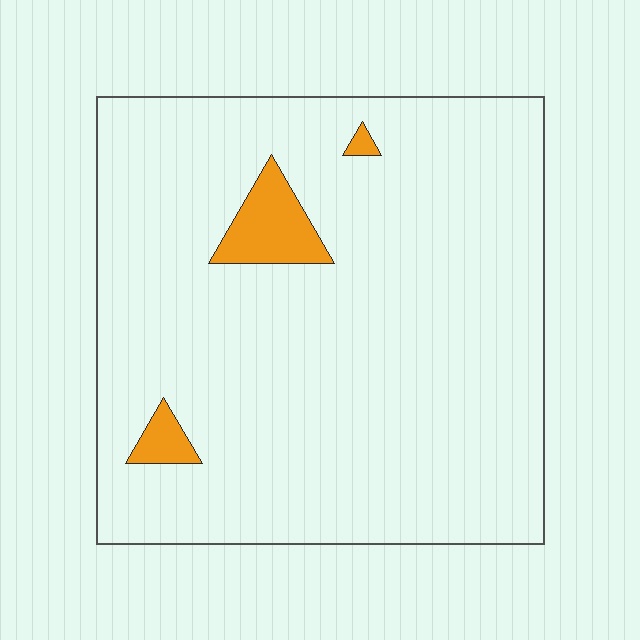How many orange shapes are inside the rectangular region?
3.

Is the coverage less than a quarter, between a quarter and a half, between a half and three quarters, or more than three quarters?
Less than a quarter.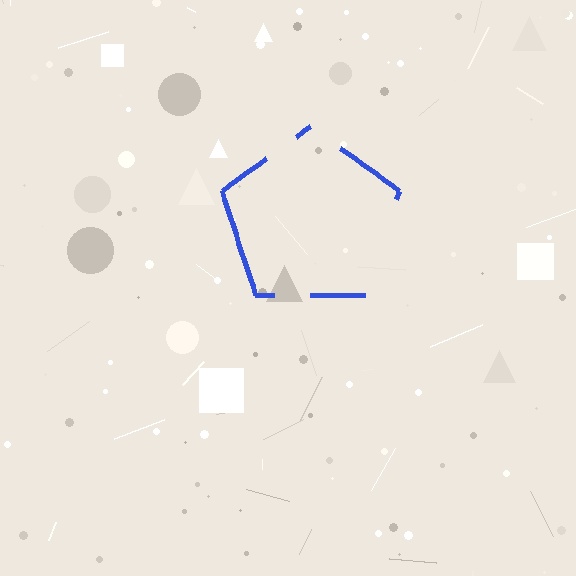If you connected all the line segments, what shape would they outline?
They would outline a pentagon.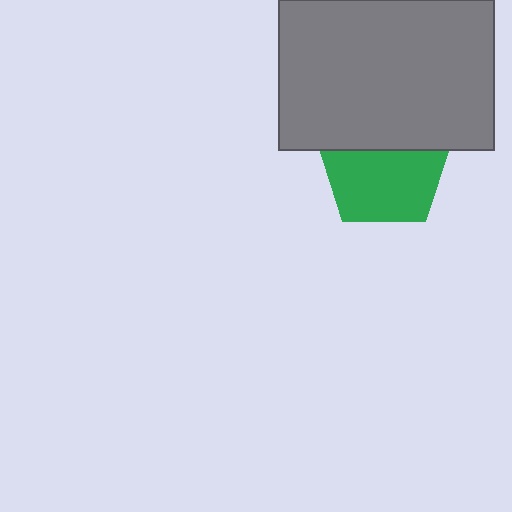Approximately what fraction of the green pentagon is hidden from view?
Roughly 37% of the green pentagon is hidden behind the gray rectangle.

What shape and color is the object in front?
The object in front is a gray rectangle.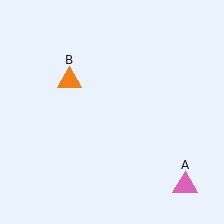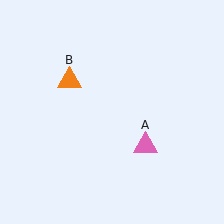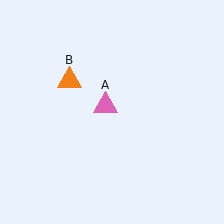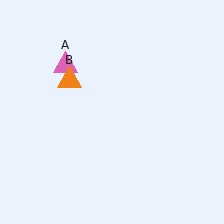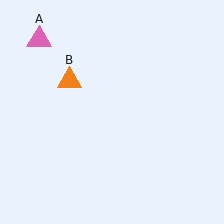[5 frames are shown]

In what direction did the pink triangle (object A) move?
The pink triangle (object A) moved up and to the left.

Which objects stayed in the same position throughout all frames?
Orange triangle (object B) remained stationary.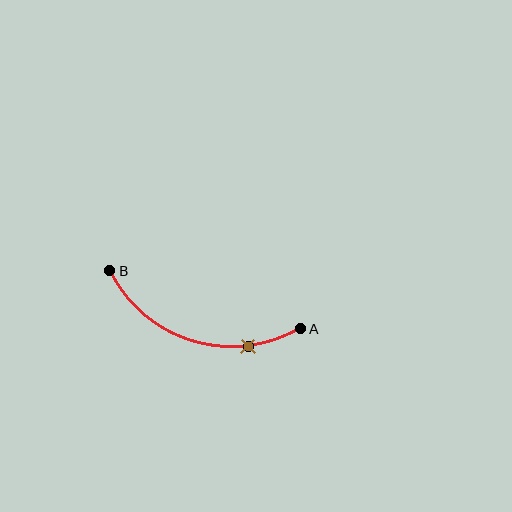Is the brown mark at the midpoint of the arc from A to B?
No. The brown mark lies on the arc but is closer to endpoint A. The arc midpoint would be at the point on the curve equidistant along the arc from both A and B.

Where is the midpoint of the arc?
The arc midpoint is the point on the curve farthest from the straight line joining A and B. It sits below that line.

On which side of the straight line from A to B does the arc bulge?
The arc bulges below the straight line connecting A and B.